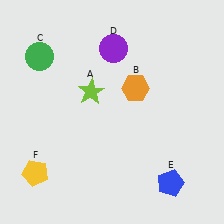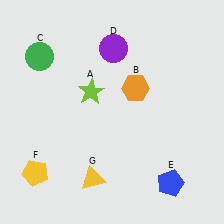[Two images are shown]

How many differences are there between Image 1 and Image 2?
There is 1 difference between the two images.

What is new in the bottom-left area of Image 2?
A yellow triangle (G) was added in the bottom-left area of Image 2.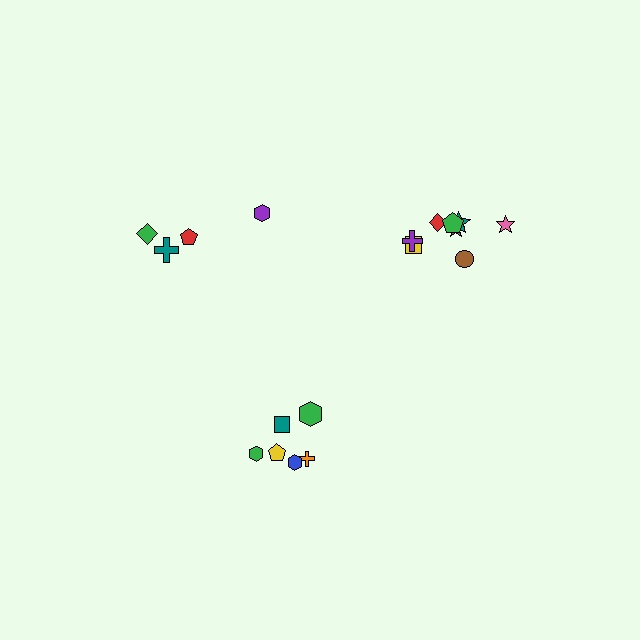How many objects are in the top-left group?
There are 4 objects.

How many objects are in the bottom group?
There are 6 objects.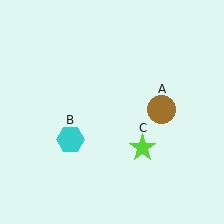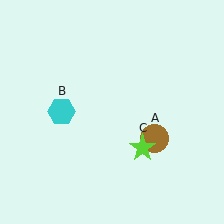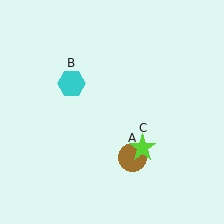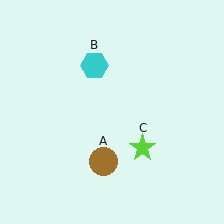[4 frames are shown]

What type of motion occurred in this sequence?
The brown circle (object A), cyan hexagon (object B) rotated clockwise around the center of the scene.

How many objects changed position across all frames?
2 objects changed position: brown circle (object A), cyan hexagon (object B).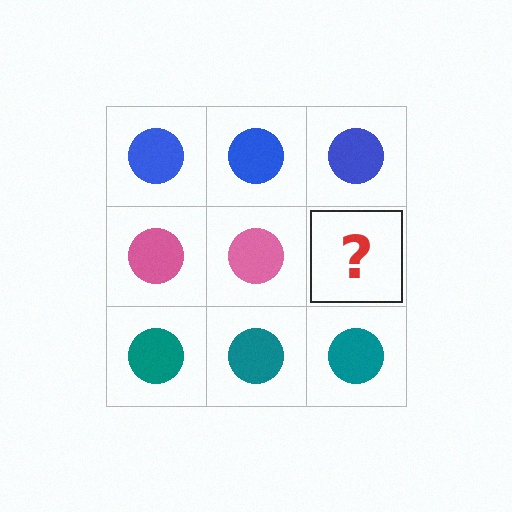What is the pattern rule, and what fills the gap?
The rule is that each row has a consistent color. The gap should be filled with a pink circle.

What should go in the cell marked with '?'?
The missing cell should contain a pink circle.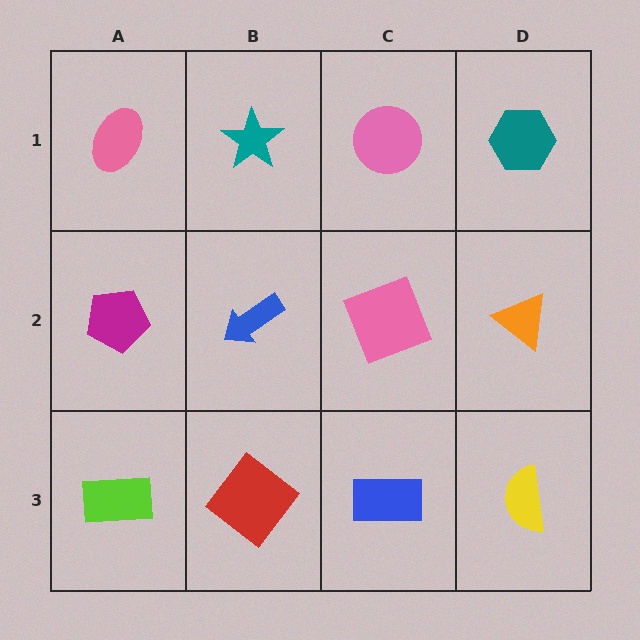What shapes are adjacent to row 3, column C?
A pink square (row 2, column C), a red diamond (row 3, column B), a yellow semicircle (row 3, column D).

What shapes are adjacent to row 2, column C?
A pink circle (row 1, column C), a blue rectangle (row 3, column C), a blue arrow (row 2, column B), an orange triangle (row 2, column D).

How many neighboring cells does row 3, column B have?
3.